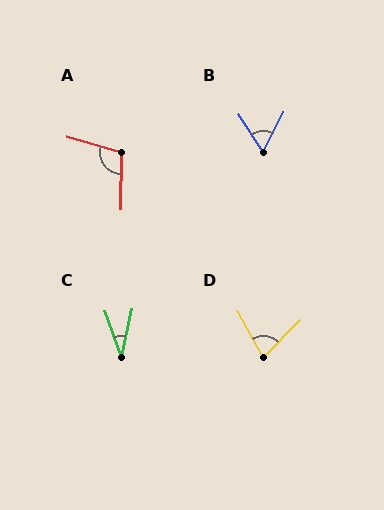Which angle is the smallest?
C, at approximately 31 degrees.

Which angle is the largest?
A, at approximately 106 degrees.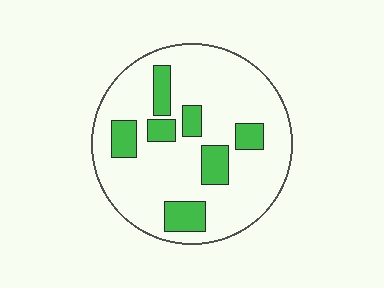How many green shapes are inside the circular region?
7.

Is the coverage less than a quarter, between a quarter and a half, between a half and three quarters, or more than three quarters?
Less than a quarter.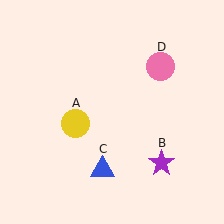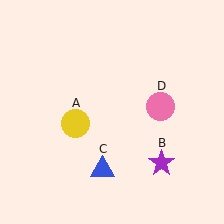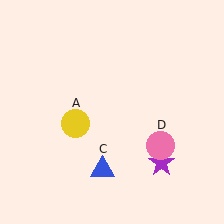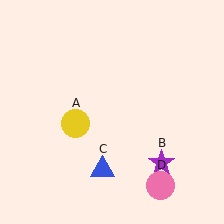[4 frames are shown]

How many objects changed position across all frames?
1 object changed position: pink circle (object D).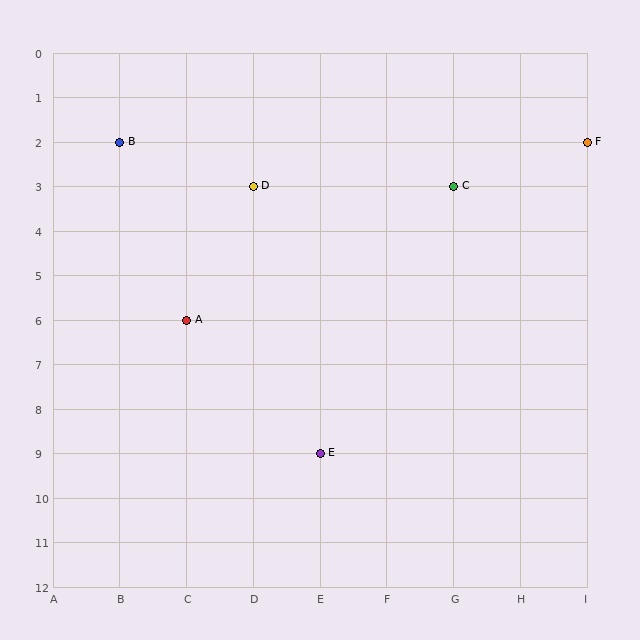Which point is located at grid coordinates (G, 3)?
Point C is at (G, 3).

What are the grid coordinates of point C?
Point C is at grid coordinates (G, 3).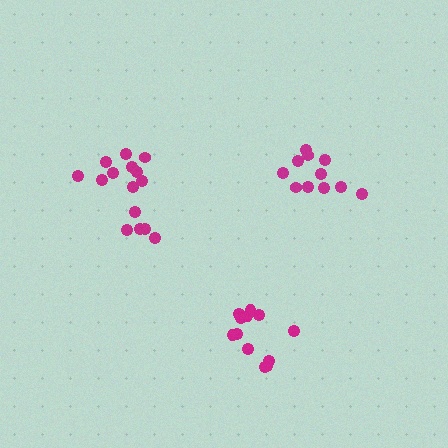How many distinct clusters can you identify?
There are 3 distinct clusters.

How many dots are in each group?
Group 1: 15 dots, Group 2: 11 dots, Group 3: 12 dots (38 total).